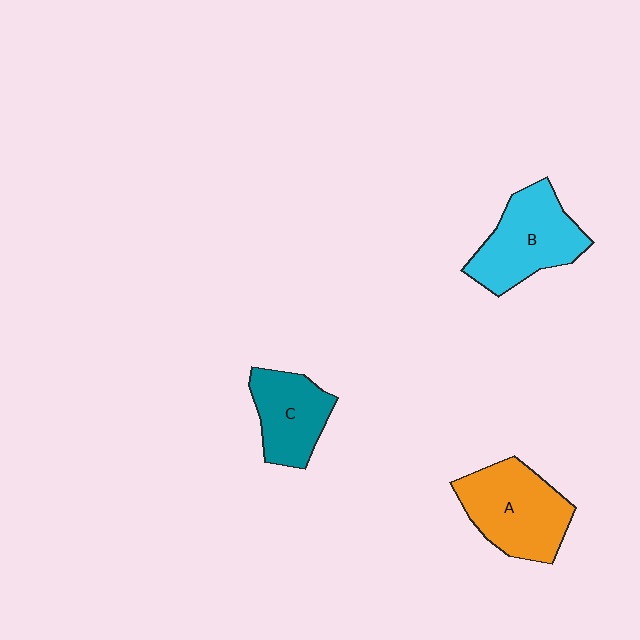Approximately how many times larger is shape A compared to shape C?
Approximately 1.4 times.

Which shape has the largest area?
Shape A (orange).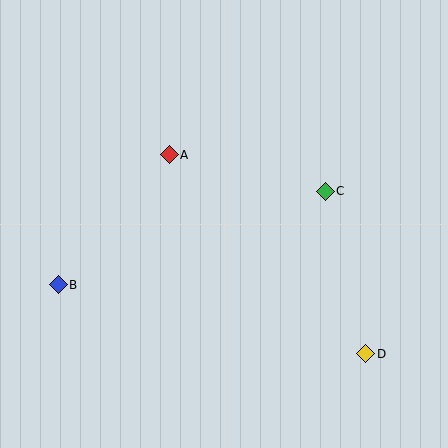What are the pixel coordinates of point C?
Point C is at (325, 191).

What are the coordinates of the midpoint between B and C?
The midpoint between B and C is at (192, 238).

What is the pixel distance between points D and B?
The distance between D and B is 315 pixels.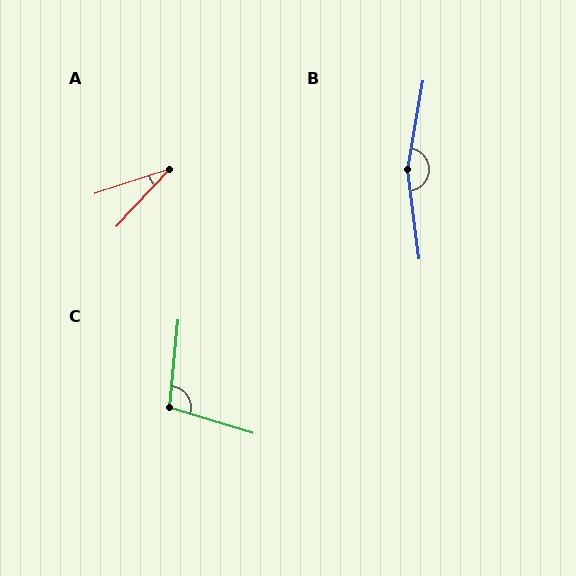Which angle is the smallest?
A, at approximately 29 degrees.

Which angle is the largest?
B, at approximately 163 degrees.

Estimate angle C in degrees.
Approximately 101 degrees.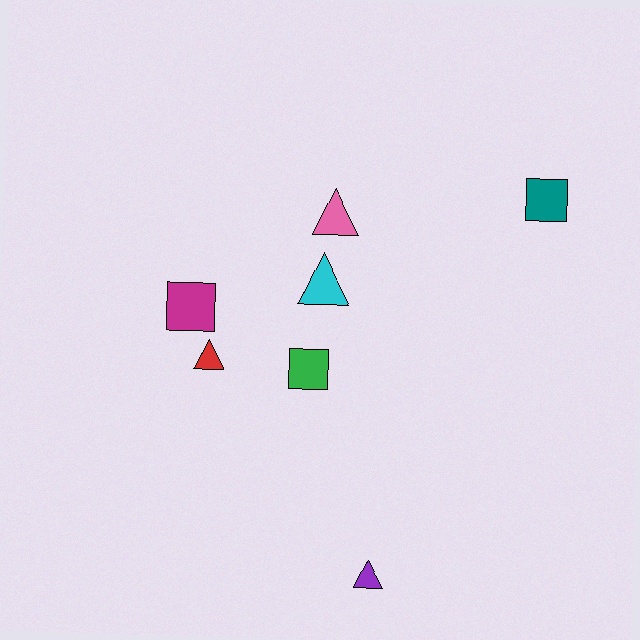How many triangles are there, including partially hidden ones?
There are 4 triangles.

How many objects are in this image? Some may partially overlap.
There are 7 objects.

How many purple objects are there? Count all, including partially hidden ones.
There is 1 purple object.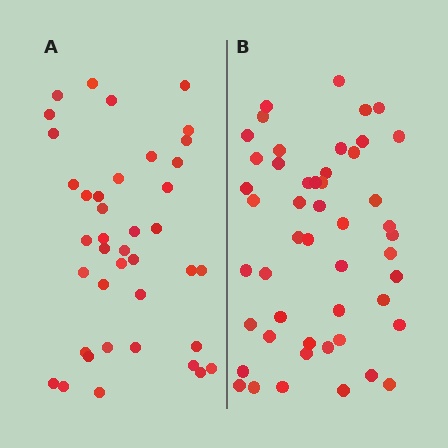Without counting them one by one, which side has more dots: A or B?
Region B (the right region) has more dots.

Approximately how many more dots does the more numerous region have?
Region B has roughly 8 or so more dots than region A.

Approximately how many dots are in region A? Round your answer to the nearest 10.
About 40 dots.